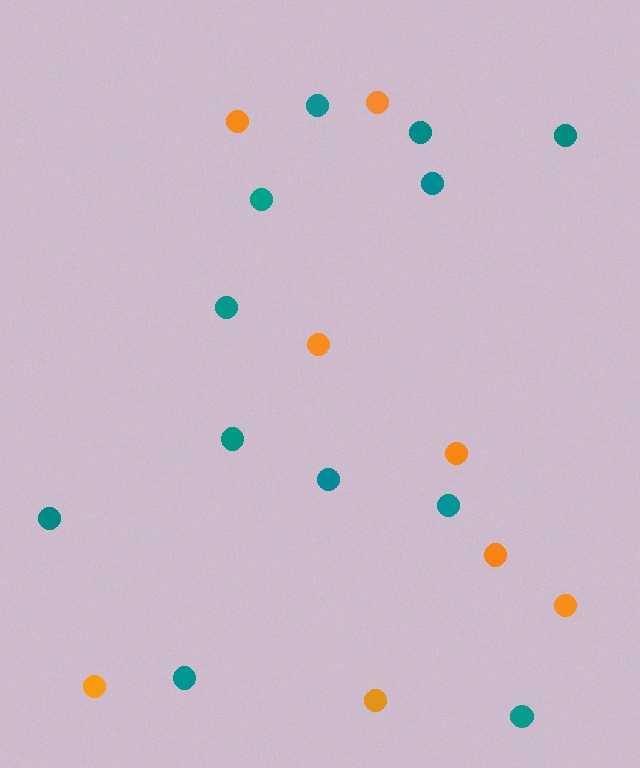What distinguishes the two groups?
There are 2 groups: one group of teal circles (12) and one group of orange circles (8).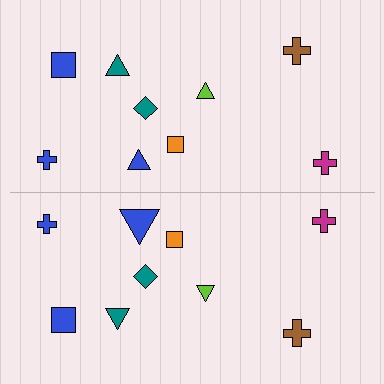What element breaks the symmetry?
The blue triangle on the bottom side has a different size than its mirror counterpart.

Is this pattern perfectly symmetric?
No, the pattern is not perfectly symmetric. The blue triangle on the bottom side has a different size than its mirror counterpart.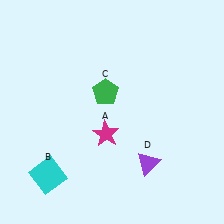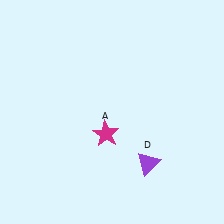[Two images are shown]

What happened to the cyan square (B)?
The cyan square (B) was removed in Image 2. It was in the bottom-left area of Image 1.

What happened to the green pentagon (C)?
The green pentagon (C) was removed in Image 2. It was in the top-left area of Image 1.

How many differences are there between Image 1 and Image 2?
There are 2 differences between the two images.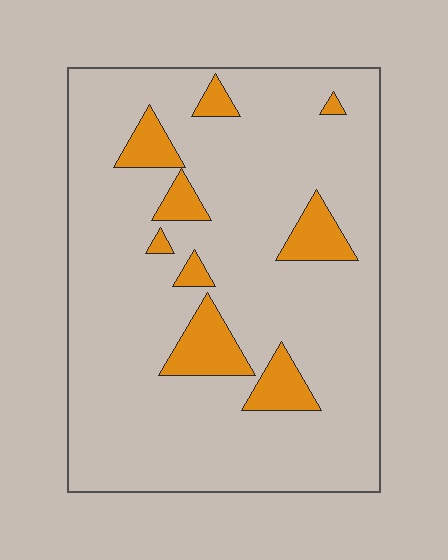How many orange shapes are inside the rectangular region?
9.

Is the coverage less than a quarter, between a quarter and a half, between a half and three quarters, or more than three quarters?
Less than a quarter.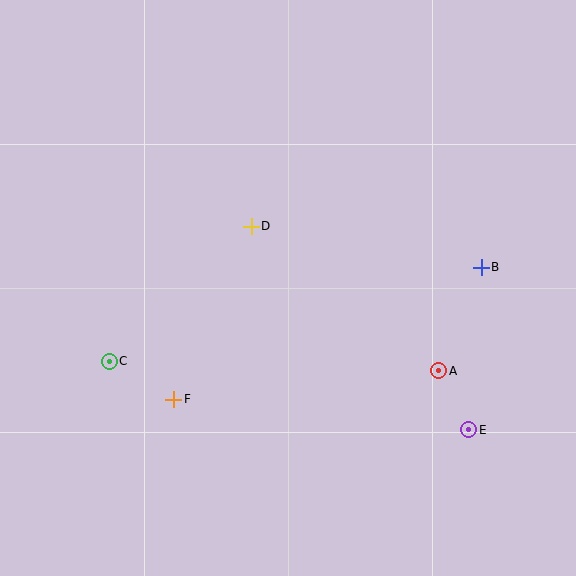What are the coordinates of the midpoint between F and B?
The midpoint between F and B is at (327, 333).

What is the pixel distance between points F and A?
The distance between F and A is 267 pixels.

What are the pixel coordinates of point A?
Point A is at (439, 371).